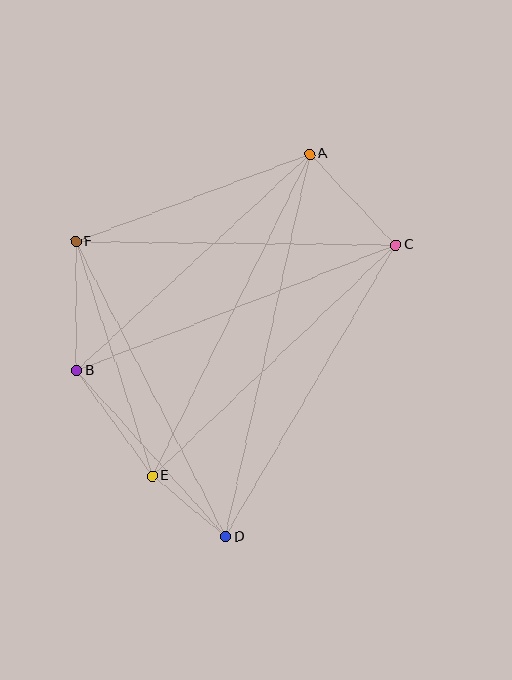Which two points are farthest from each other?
Points A and D are farthest from each other.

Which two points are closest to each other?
Points D and E are closest to each other.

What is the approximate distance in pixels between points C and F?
The distance between C and F is approximately 320 pixels.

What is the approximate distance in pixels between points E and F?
The distance between E and F is approximately 246 pixels.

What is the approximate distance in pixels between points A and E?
The distance between A and E is approximately 358 pixels.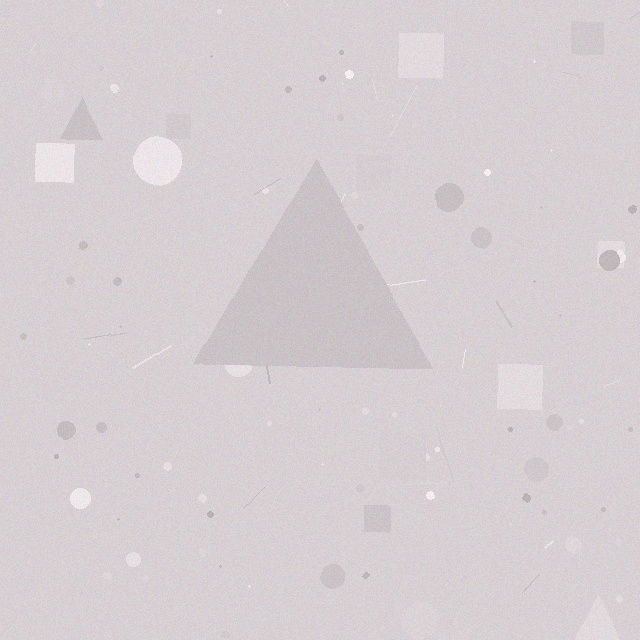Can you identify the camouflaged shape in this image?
The camouflaged shape is a triangle.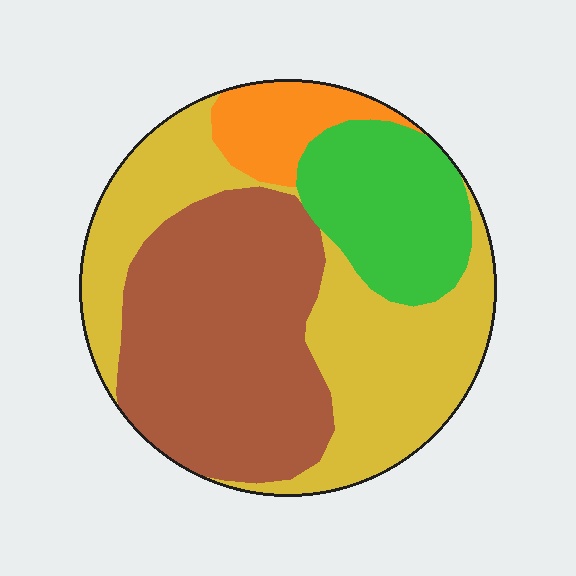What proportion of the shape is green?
Green takes up about one sixth (1/6) of the shape.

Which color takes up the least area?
Orange, at roughly 10%.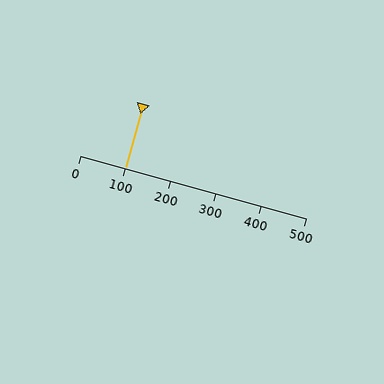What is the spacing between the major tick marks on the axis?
The major ticks are spaced 100 apart.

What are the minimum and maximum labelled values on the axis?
The axis runs from 0 to 500.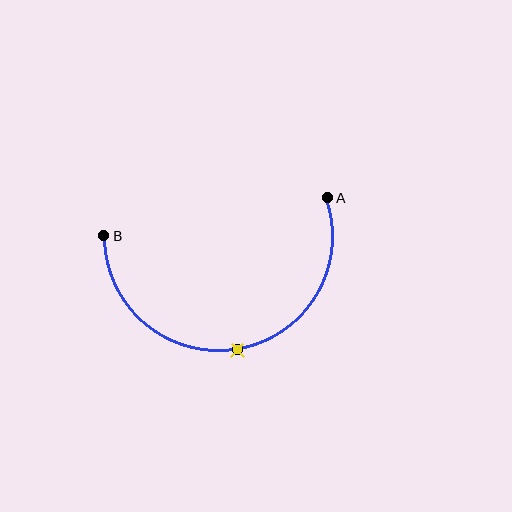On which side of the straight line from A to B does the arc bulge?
The arc bulges below the straight line connecting A and B.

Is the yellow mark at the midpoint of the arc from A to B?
Yes. The yellow mark lies on the arc at equal arc-length from both A and B — it is the arc midpoint.